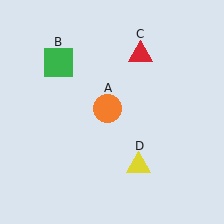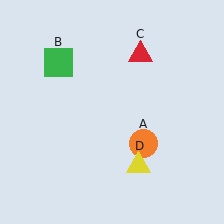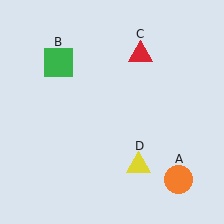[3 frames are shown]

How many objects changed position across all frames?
1 object changed position: orange circle (object A).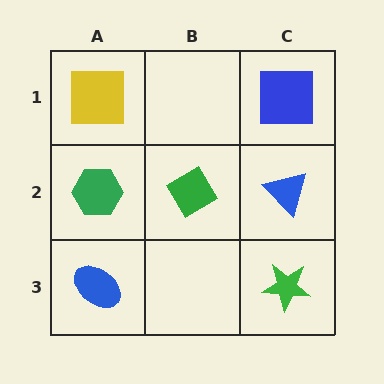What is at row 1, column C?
A blue square.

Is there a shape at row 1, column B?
No, that cell is empty.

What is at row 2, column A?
A green hexagon.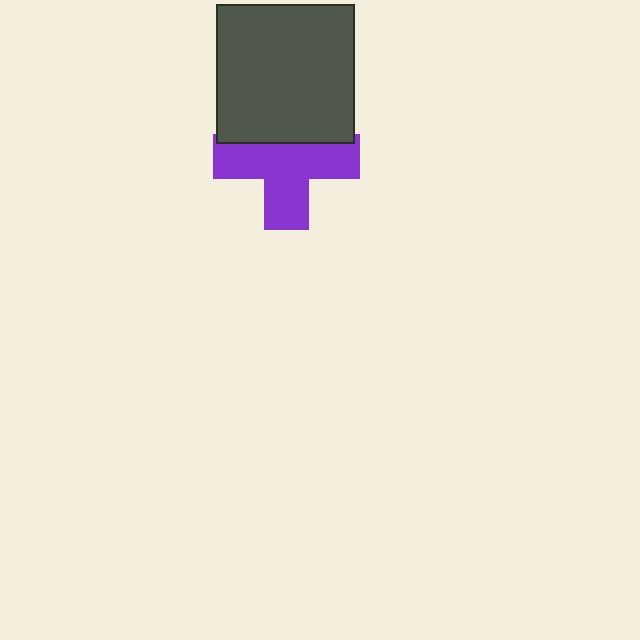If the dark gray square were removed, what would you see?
You would see the complete purple cross.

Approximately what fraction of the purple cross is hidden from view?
Roughly 33% of the purple cross is hidden behind the dark gray square.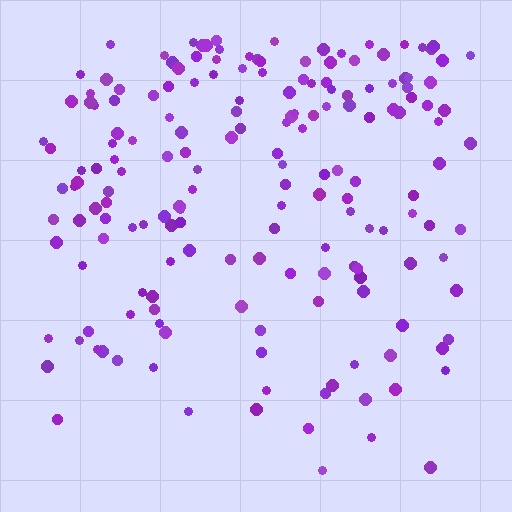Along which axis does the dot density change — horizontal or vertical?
Vertical.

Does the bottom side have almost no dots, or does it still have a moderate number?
Still a moderate number, just noticeably fewer than the top.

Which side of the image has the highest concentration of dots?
The top.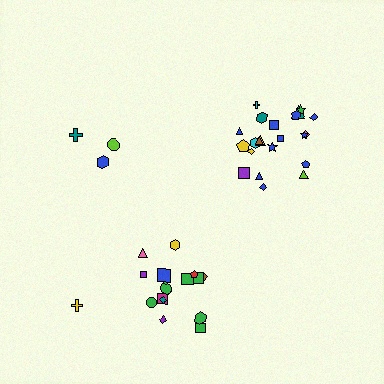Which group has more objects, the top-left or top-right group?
The top-right group.